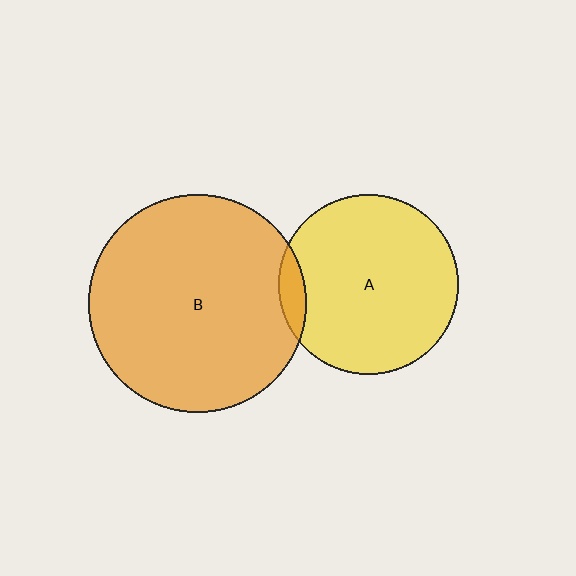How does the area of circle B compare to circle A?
Approximately 1.5 times.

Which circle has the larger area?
Circle B (orange).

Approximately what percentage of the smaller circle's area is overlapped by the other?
Approximately 5%.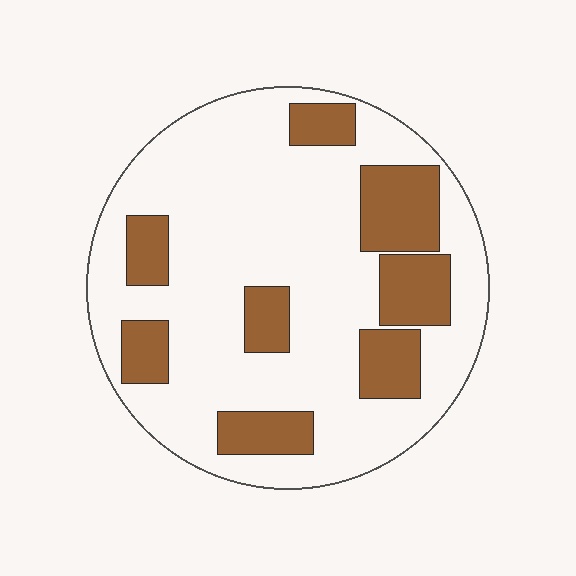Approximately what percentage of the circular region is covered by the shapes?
Approximately 25%.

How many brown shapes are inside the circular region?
8.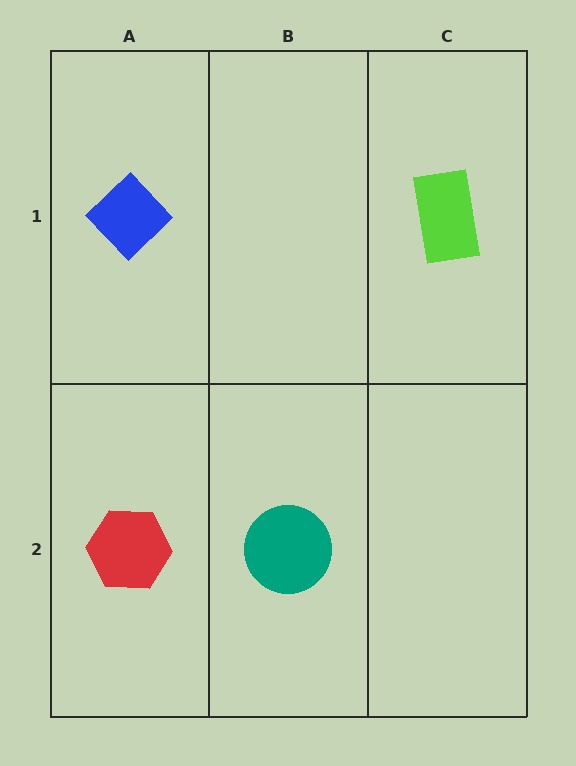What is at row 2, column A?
A red hexagon.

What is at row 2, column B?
A teal circle.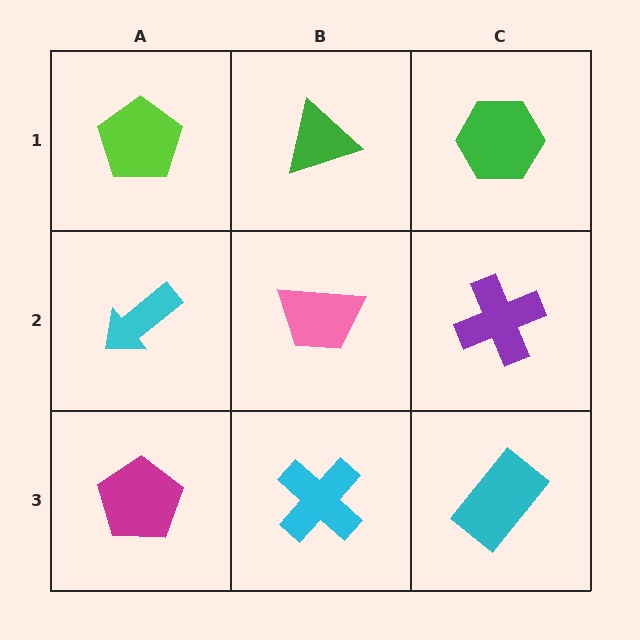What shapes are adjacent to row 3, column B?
A pink trapezoid (row 2, column B), a magenta pentagon (row 3, column A), a cyan rectangle (row 3, column C).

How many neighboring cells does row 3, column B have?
3.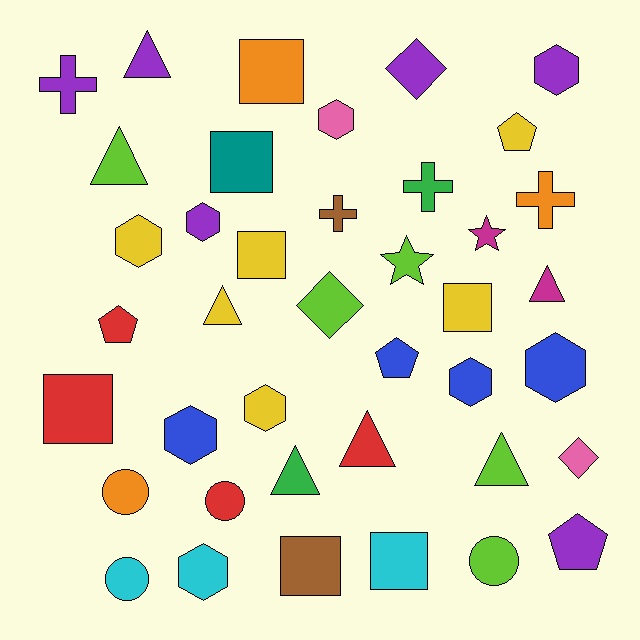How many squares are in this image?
There are 7 squares.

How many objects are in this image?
There are 40 objects.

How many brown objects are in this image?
There are 2 brown objects.